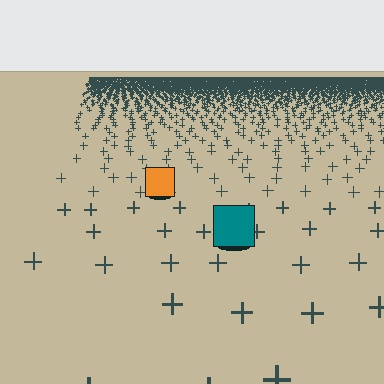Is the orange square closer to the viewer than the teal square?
No. The teal square is closer — you can tell from the texture gradient: the ground texture is coarser near it.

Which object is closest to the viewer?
The teal square is closest. The texture marks near it are larger and more spread out.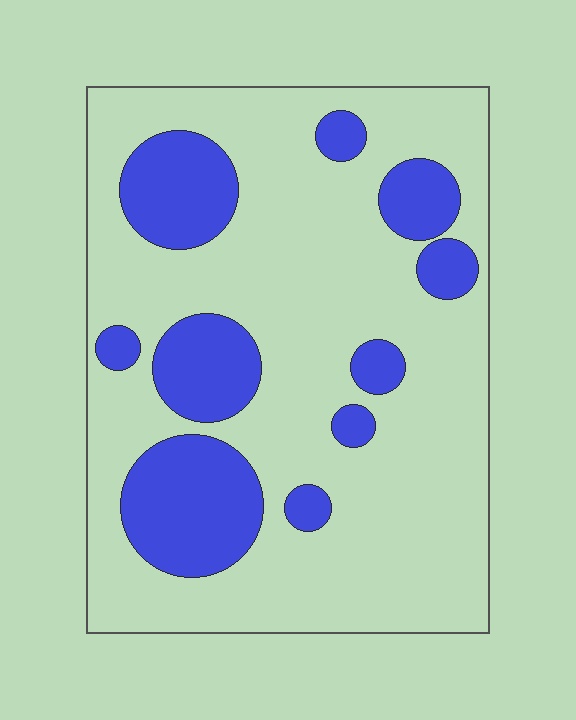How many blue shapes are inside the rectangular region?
10.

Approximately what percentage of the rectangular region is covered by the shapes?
Approximately 25%.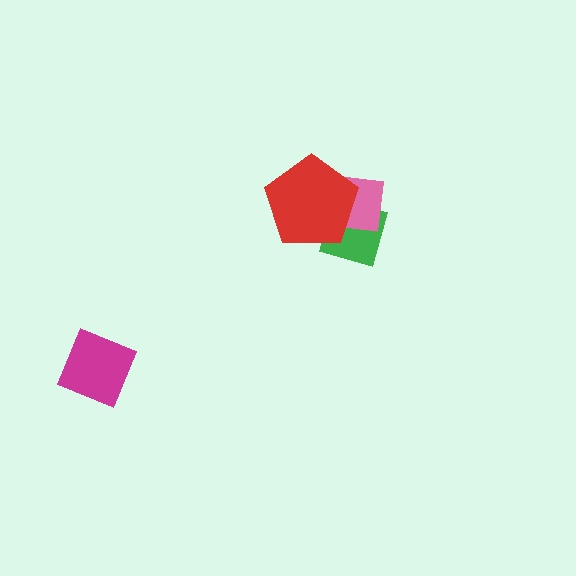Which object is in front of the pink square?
The red pentagon is in front of the pink square.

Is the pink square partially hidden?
Yes, it is partially covered by another shape.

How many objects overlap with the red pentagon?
2 objects overlap with the red pentagon.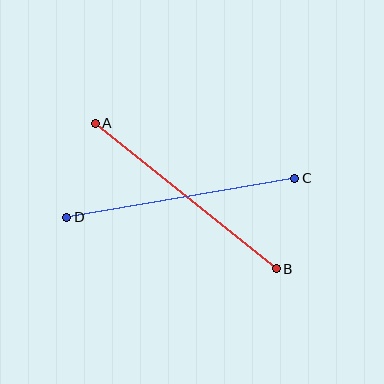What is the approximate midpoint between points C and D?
The midpoint is at approximately (181, 198) pixels.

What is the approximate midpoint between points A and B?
The midpoint is at approximately (186, 196) pixels.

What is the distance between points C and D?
The distance is approximately 231 pixels.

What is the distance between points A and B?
The distance is approximately 232 pixels.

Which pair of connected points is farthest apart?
Points A and B are farthest apart.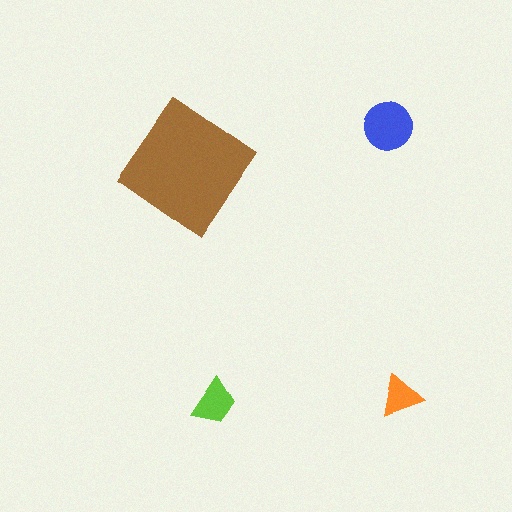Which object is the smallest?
The orange triangle.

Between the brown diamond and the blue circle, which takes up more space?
The brown diamond.